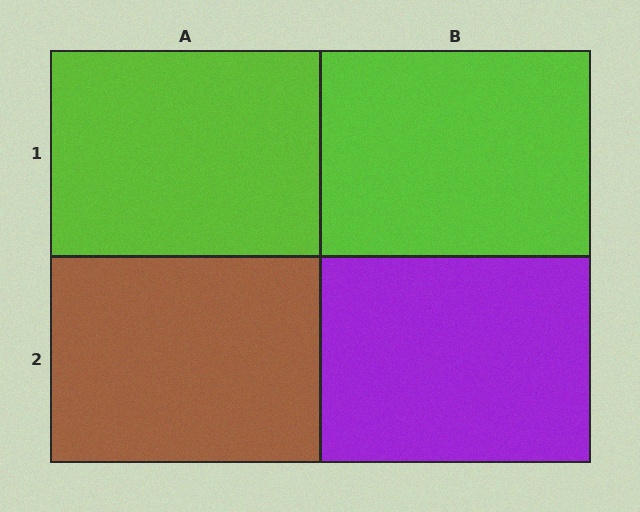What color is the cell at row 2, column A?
Brown.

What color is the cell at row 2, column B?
Purple.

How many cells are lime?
2 cells are lime.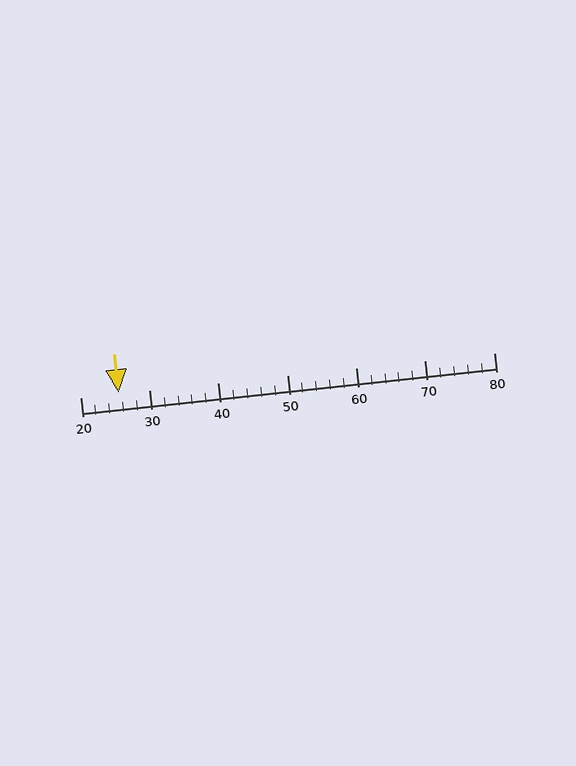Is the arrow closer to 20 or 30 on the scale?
The arrow is closer to 30.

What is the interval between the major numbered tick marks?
The major tick marks are spaced 10 units apart.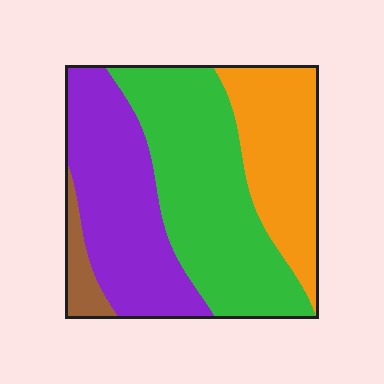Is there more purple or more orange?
Purple.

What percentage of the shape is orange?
Orange takes up about one quarter (1/4) of the shape.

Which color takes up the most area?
Green, at roughly 40%.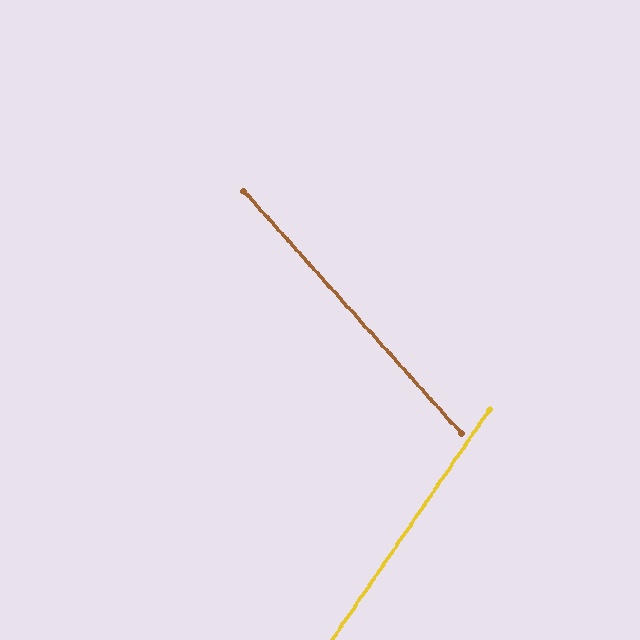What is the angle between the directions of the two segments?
Approximately 76 degrees.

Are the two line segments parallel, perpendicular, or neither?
Neither parallel nor perpendicular — they differ by about 76°.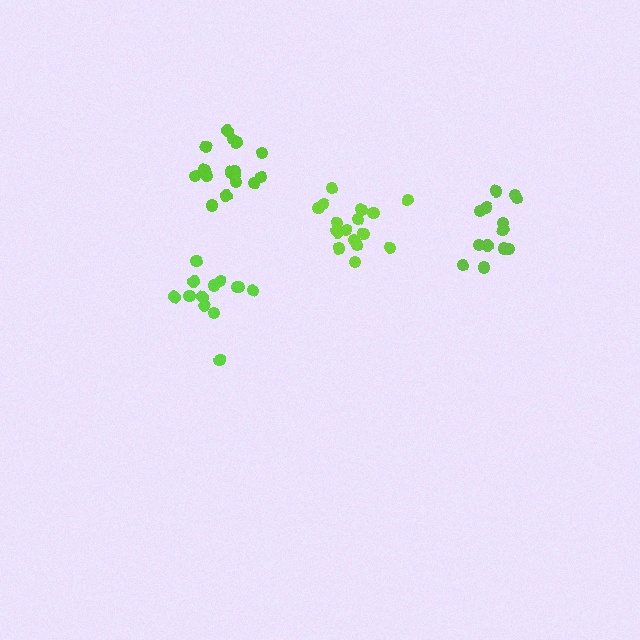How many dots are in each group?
Group 1: 17 dots, Group 2: 13 dots, Group 3: 17 dots, Group 4: 13 dots (60 total).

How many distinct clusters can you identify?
There are 4 distinct clusters.